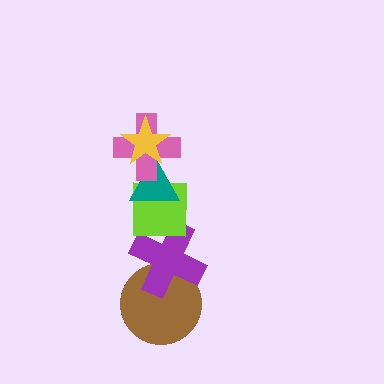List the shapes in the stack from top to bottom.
From top to bottom: the yellow star, the pink cross, the teal triangle, the lime square, the purple cross, the brown circle.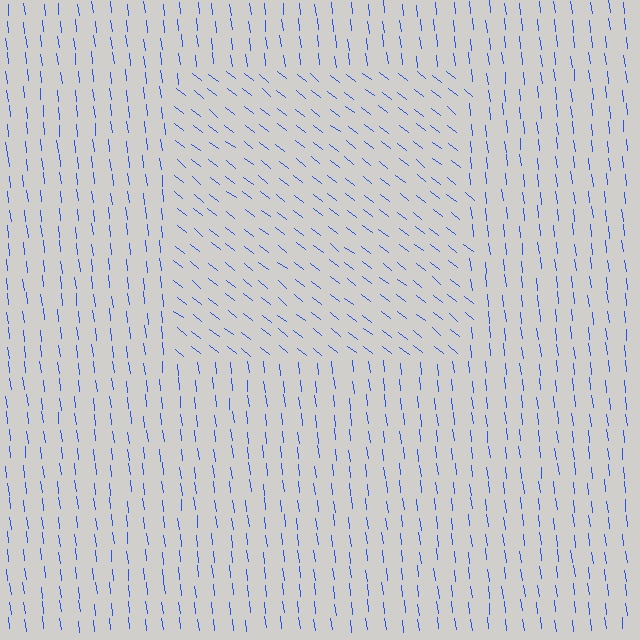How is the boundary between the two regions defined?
The boundary is defined purely by a change in line orientation (approximately 45 degrees difference). All lines are the same color and thickness.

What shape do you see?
I see a rectangle.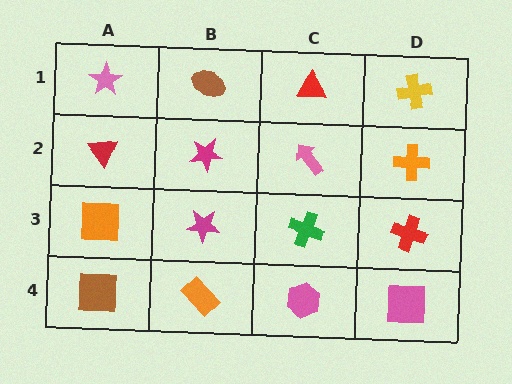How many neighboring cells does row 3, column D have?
3.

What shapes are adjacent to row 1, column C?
A pink arrow (row 2, column C), a brown ellipse (row 1, column B), a yellow cross (row 1, column D).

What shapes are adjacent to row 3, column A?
A red triangle (row 2, column A), a brown square (row 4, column A), a magenta star (row 3, column B).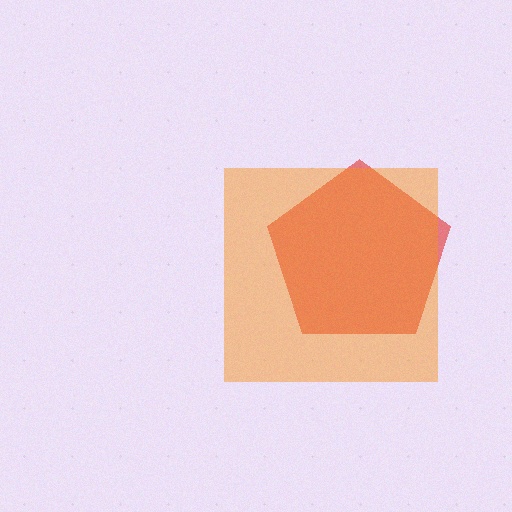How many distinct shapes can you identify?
There are 2 distinct shapes: a red pentagon, an orange square.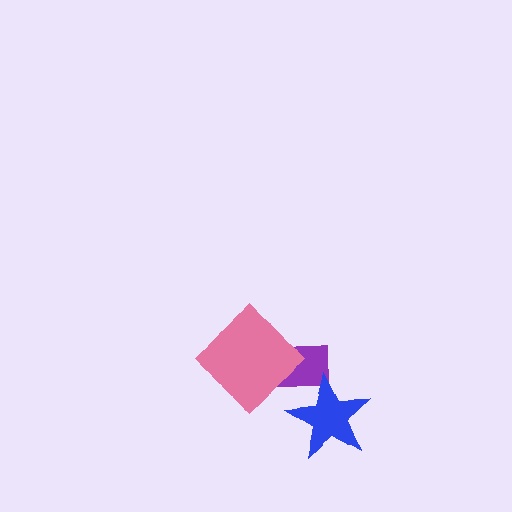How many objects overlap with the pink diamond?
1 object overlaps with the pink diamond.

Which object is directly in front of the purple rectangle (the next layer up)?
The pink diamond is directly in front of the purple rectangle.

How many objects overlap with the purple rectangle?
2 objects overlap with the purple rectangle.